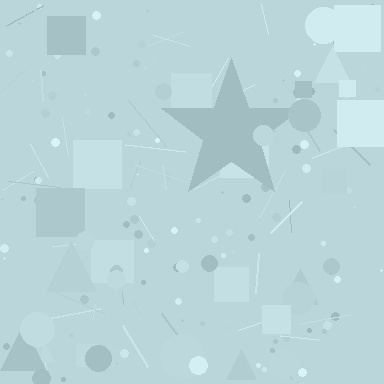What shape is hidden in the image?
A star is hidden in the image.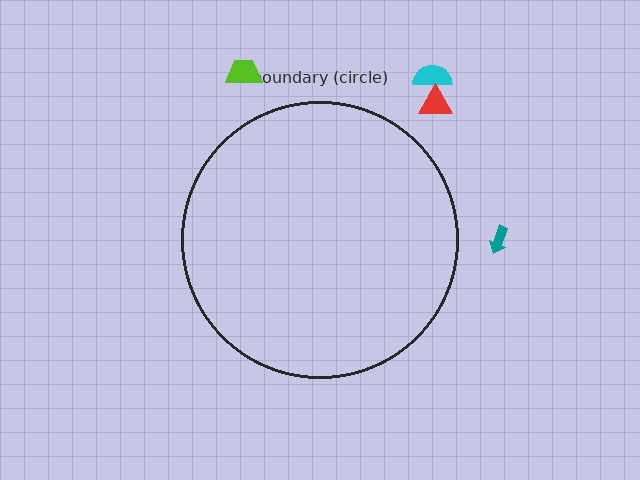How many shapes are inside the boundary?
0 inside, 4 outside.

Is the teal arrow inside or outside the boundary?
Outside.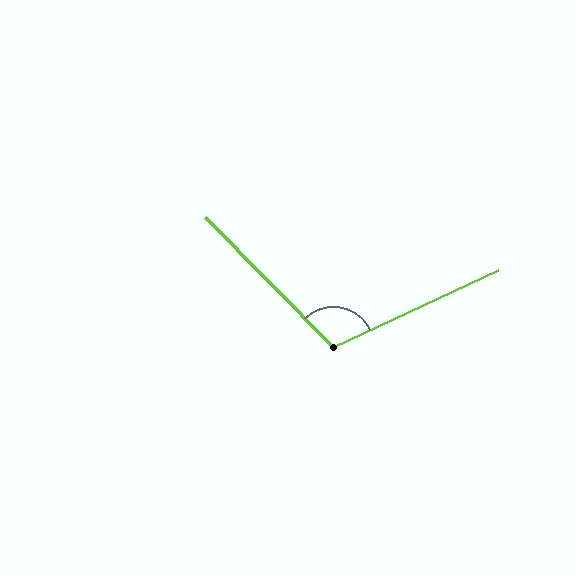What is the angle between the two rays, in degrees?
Approximately 109 degrees.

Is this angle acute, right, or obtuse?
It is obtuse.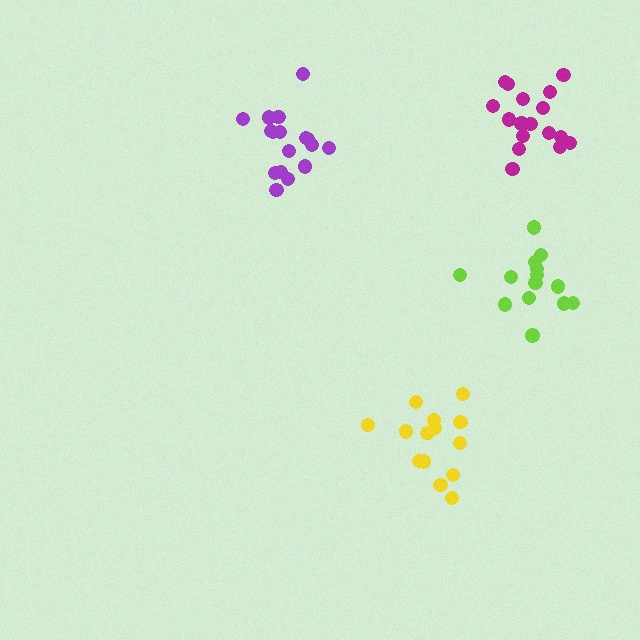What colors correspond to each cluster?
The clusters are colored: yellow, purple, magenta, lime.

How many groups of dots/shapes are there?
There are 4 groups.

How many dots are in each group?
Group 1: 14 dots, Group 2: 17 dots, Group 3: 17 dots, Group 4: 14 dots (62 total).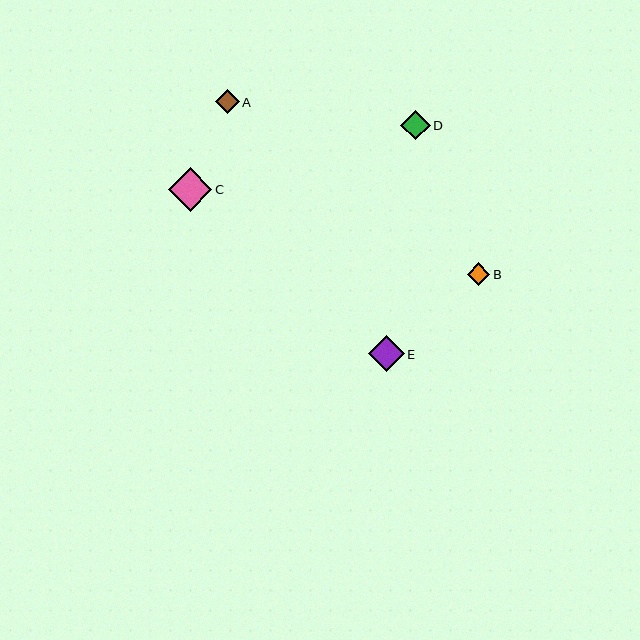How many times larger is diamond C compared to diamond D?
Diamond C is approximately 1.5 times the size of diamond D.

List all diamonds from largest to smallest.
From largest to smallest: C, E, D, A, B.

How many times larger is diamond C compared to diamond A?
Diamond C is approximately 1.8 times the size of diamond A.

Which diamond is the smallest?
Diamond B is the smallest with a size of approximately 22 pixels.